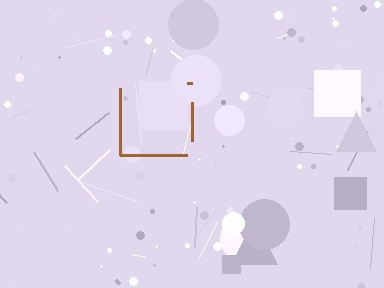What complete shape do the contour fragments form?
The contour fragments form a square.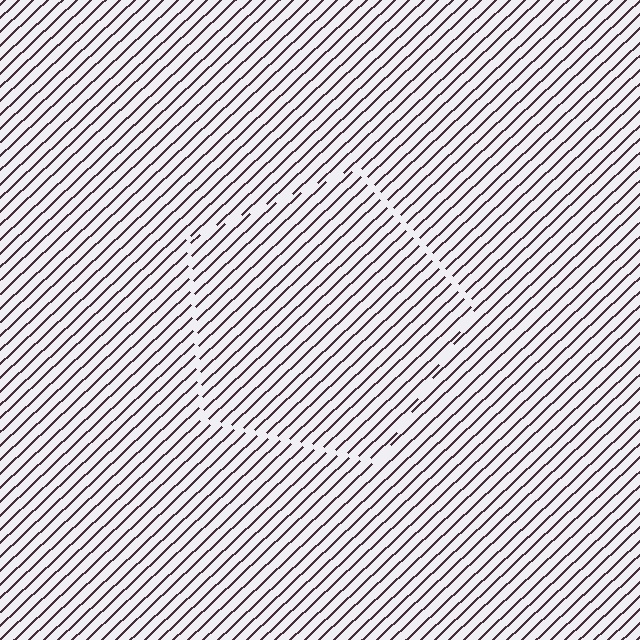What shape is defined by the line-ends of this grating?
An illusory pentagon. The interior of the shape contains the same grating, shifted by half a period — the contour is defined by the phase discontinuity where line-ends from the inner and outer gratings abut.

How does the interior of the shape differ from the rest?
The interior of the shape contains the same grating, shifted by half a period — the contour is defined by the phase discontinuity where line-ends from the inner and outer gratings abut.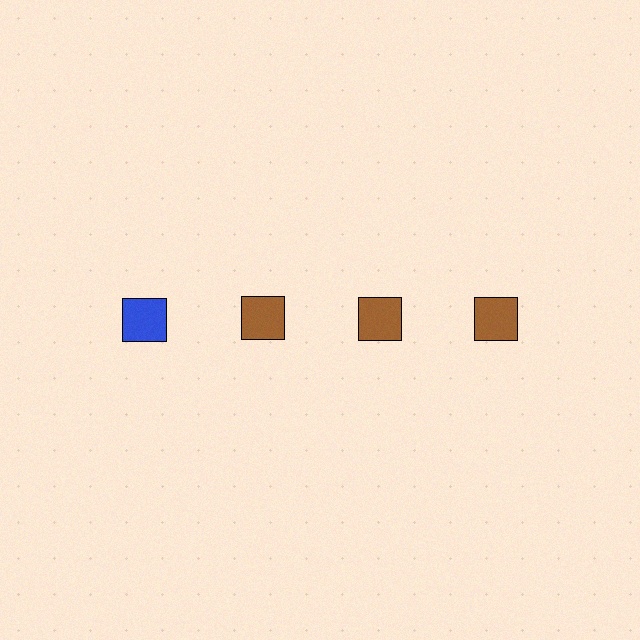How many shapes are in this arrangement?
There are 4 shapes arranged in a grid pattern.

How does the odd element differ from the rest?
It has a different color: blue instead of brown.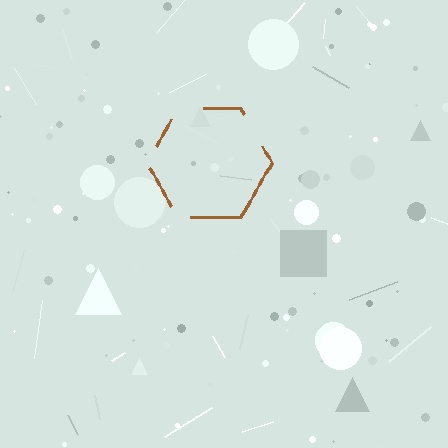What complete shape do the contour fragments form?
The contour fragments form a hexagon.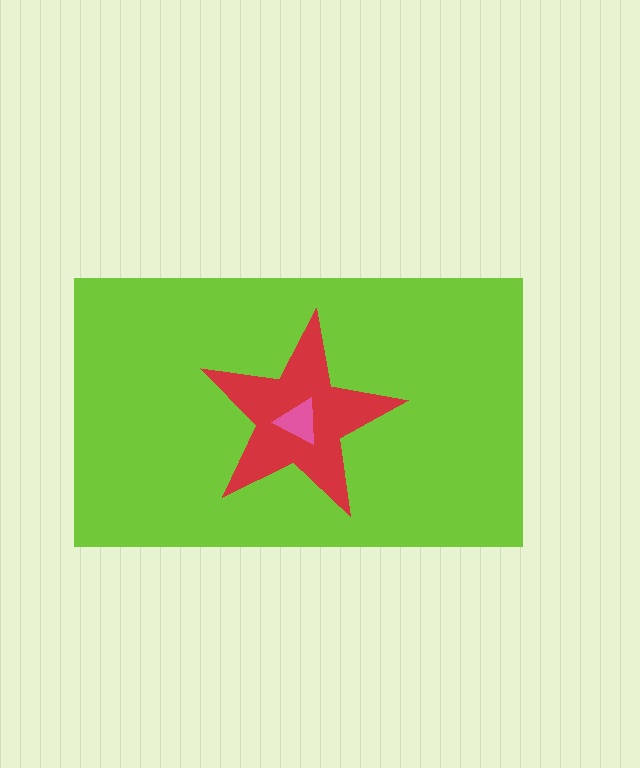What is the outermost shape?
The lime rectangle.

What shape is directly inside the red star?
The pink triangle.